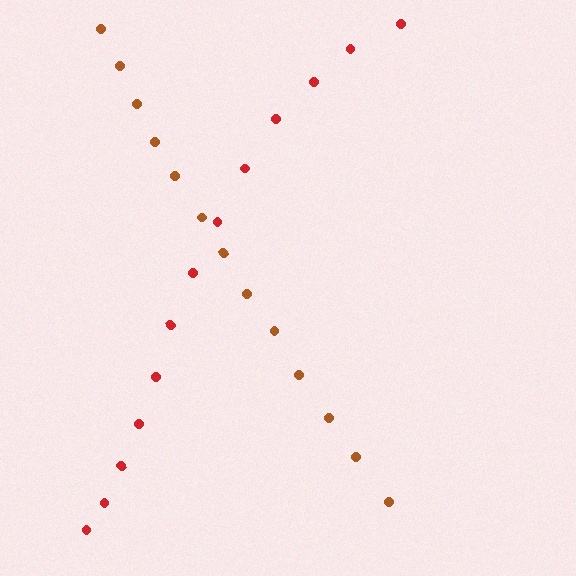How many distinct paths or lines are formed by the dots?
There are 2 distinct paths.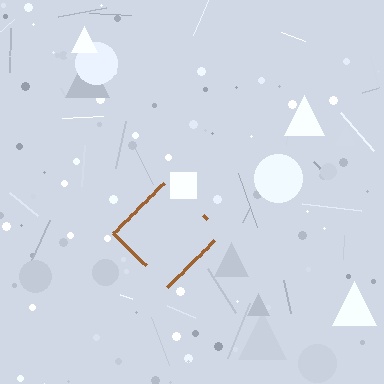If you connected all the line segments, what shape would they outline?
They would outline a diamond.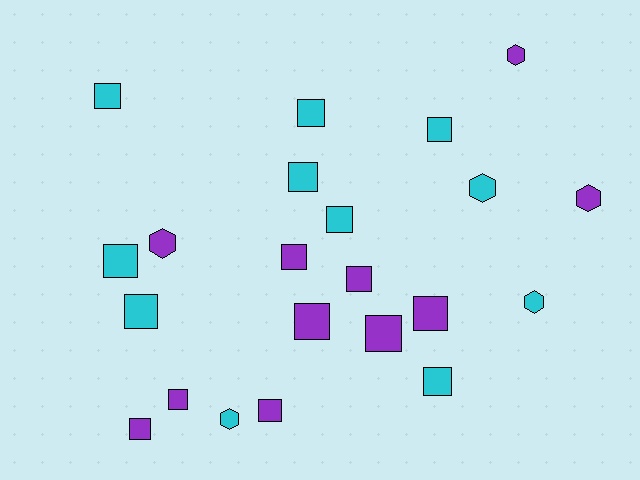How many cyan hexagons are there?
There are 3 cyan hexagons.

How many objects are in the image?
There are 22 objects.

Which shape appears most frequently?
Square, with 16 objects.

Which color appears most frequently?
Cyan, with 11 objects.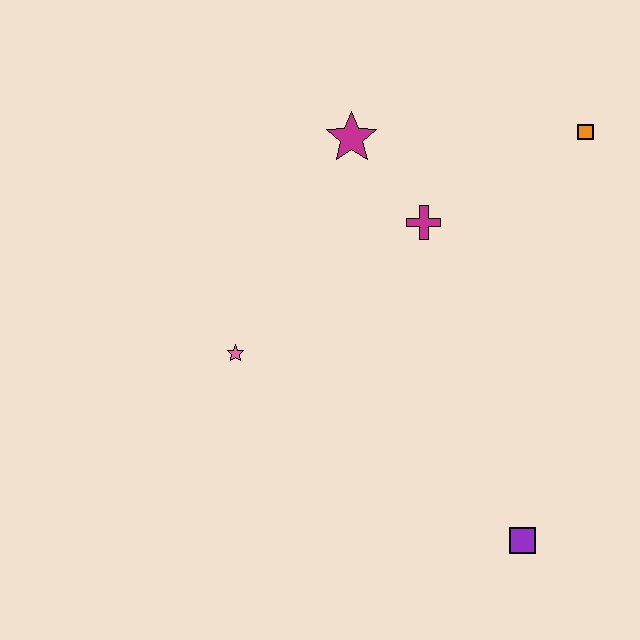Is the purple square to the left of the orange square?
Yes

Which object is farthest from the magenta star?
The purple square is farthest from the magenta star.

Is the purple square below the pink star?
Yes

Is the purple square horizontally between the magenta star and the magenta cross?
No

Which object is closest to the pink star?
The magenta cross is closest to the pink star.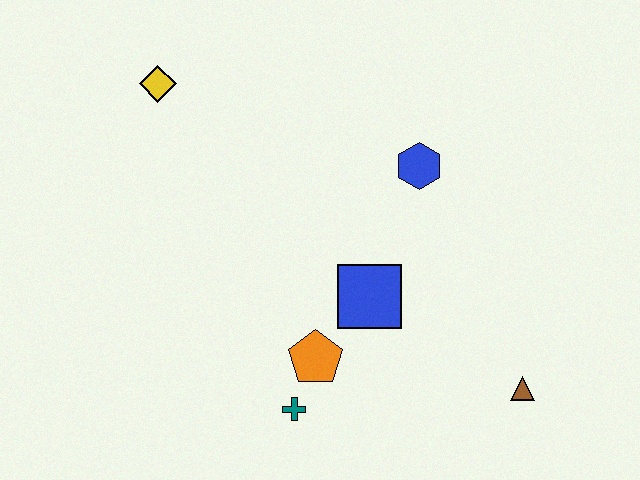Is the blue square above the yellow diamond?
No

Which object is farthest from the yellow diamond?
The brown triangle is farthest from the yellow diamond.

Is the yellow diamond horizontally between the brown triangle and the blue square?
No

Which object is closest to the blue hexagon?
The blue square is closest to the blue hexagon.